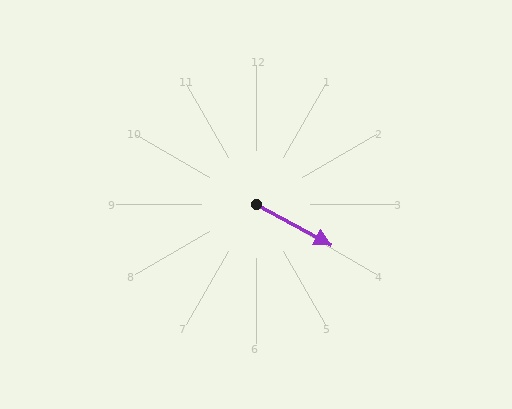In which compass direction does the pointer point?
Southeast.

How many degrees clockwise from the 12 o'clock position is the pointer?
Approximately 118 degrees.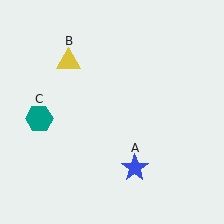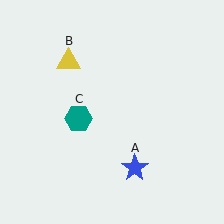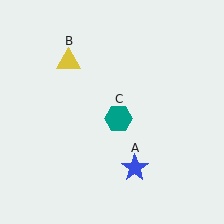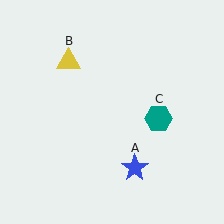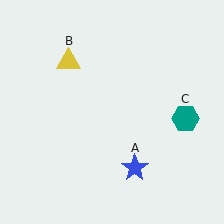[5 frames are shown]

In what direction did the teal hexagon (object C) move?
The teal hexagon (object C) moved right.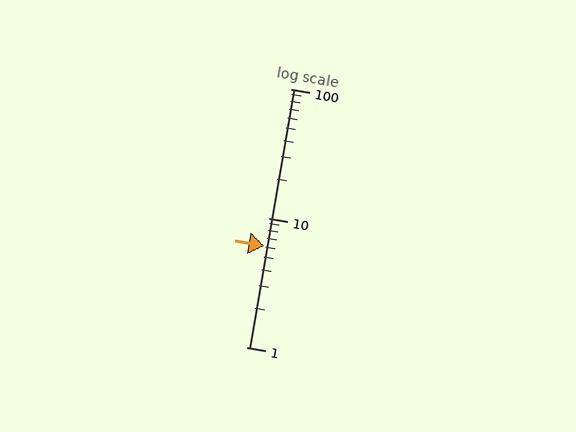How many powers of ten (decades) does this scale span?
The scale spans 2 decades, from 1 to 100.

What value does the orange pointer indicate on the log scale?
The pointer indicates approximately 6.1.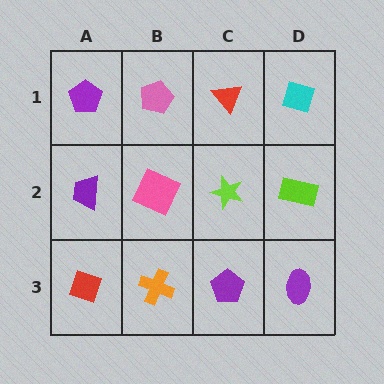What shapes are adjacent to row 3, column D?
A lime rectangle (row 2, column D), a purple pentagon (row 3, column C).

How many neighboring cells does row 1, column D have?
2.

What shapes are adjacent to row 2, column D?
A cyan diamond (row 1, column D), a purple ellipse (row 3, column D), a lime star (row 2, column C).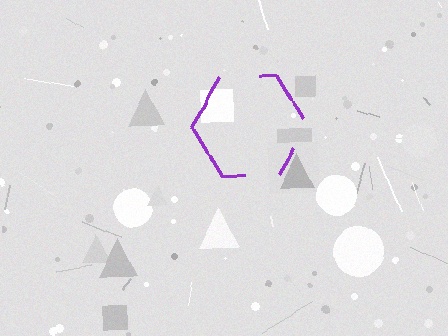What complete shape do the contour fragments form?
The contour fragments form a hexagon.